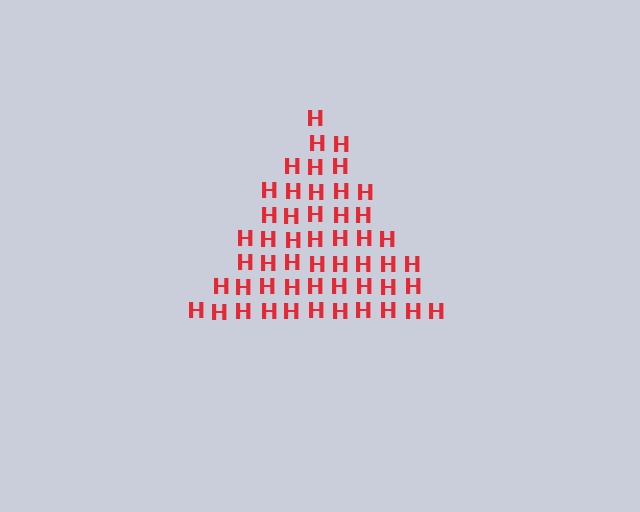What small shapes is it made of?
It is made of small letter H's.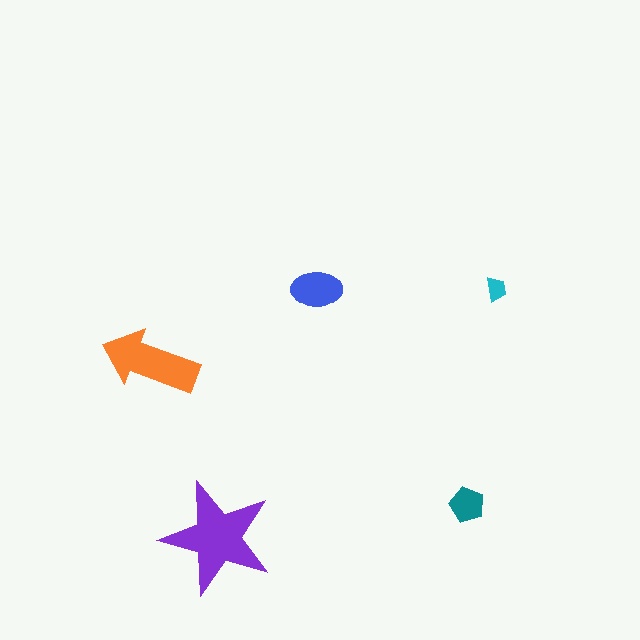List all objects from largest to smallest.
The purple star, the orange arrow, the blue ellipse, the teal pentagon, the cyan trapezoid.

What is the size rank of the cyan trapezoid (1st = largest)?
5th.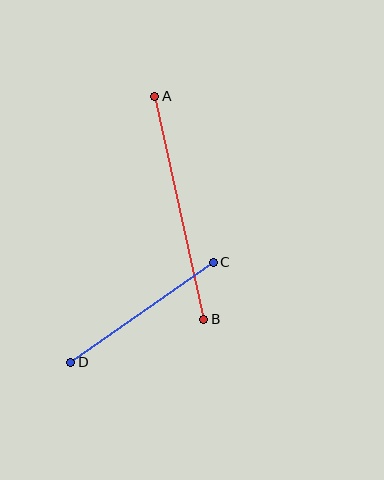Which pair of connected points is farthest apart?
Points A and B are farthest apart.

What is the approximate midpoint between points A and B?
The midpoint is at approximately (179, 208) pixels.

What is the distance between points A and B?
The distance is approximately 228 pixels.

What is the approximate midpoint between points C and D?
The midpoint is at approximately (142, 312) pixels.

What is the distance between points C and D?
The distance is approximately 174 pixels.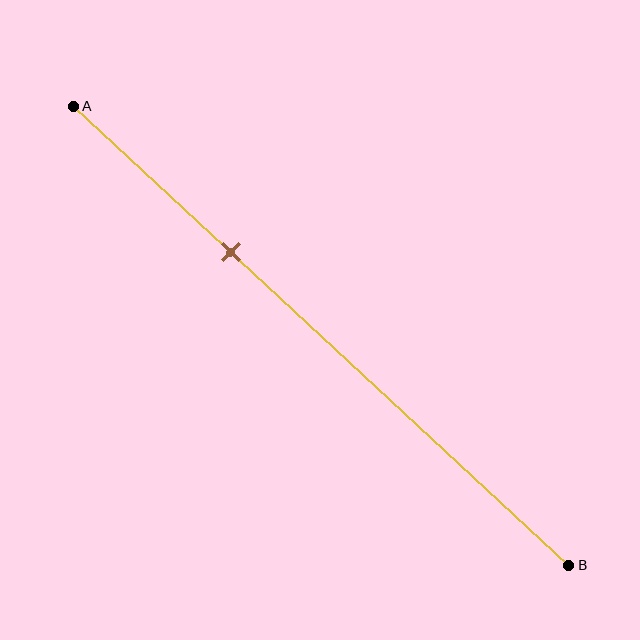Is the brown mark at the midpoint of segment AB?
No, the mark is at about 30% from A, not at the 50% midpoint.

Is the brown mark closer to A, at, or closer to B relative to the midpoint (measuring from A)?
The brown mark is closer to point A than the midpoint of segment AB.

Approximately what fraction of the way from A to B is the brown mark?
The brown mark is approximately 30% of the way from A to B.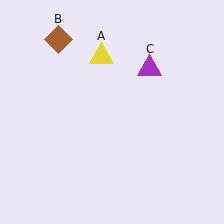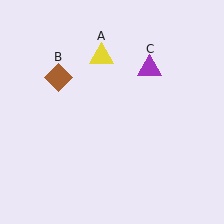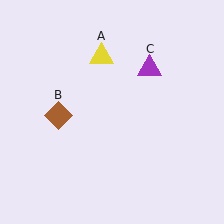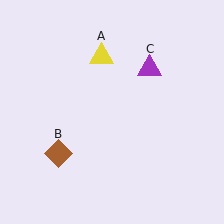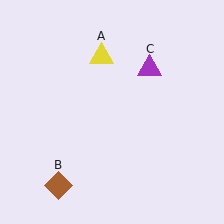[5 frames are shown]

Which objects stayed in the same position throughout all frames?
Yellow triangle (object A) and purple triangle (object C) remained stationary.